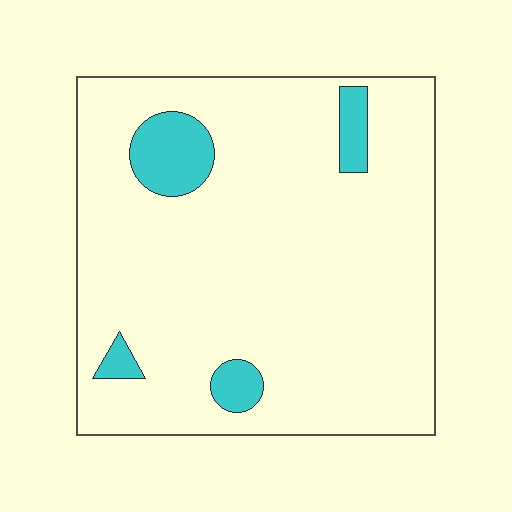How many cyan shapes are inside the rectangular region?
4.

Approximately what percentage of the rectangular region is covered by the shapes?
Approximately 10%.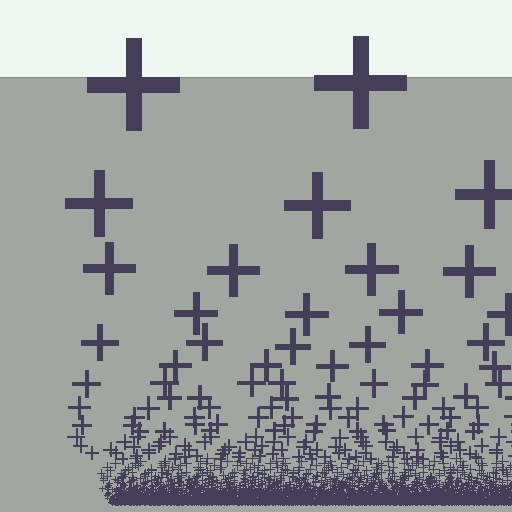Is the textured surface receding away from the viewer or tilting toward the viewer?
The surface appears to tilt toward the viewer. Texture elements get larger and sparser toward the top.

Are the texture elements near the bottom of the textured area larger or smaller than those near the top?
Smaller. The gradient is inverted — elements near the bottom are smaller and denser.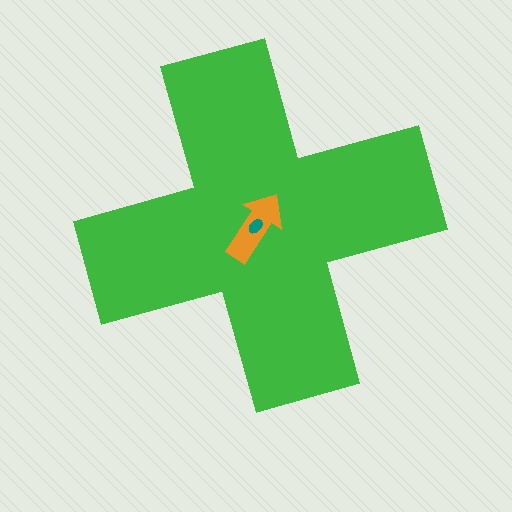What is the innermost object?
The teal ellipse.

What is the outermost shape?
The green cross.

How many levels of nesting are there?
3.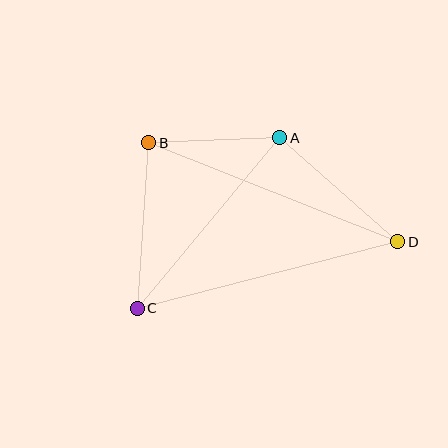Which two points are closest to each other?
Points A and B are closest to each other.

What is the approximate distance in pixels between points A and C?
The distance between A and C is approximately 222 pixels.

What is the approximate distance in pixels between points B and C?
The distance between B and C is approximately 166 pixels.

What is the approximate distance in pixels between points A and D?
The distance between A and D is approximately 157 pixels.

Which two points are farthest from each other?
Points C and D are farthest from each other.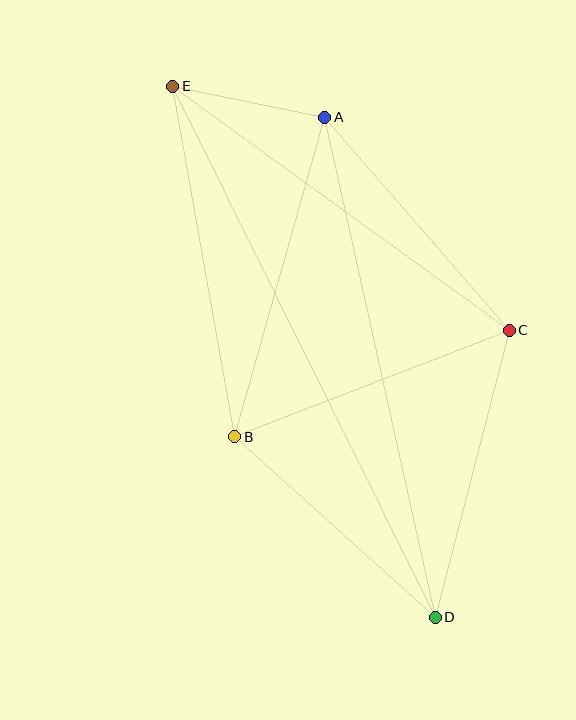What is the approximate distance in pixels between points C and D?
The distance between C and D is approximately 296 pixels.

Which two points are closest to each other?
Points A and E are closest to each other.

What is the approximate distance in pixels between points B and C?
The distance between B and C is approximately 295 pixels.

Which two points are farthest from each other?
Points D and E are farthest from each other.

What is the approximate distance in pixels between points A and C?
The distance between A and C is approximately 282 pixels.